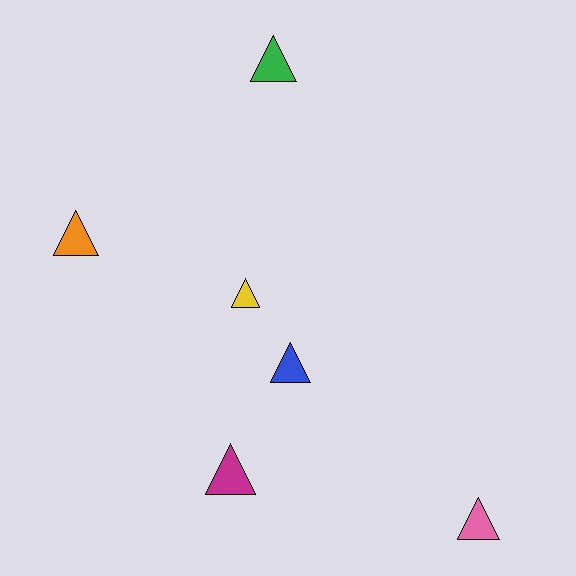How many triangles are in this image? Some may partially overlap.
There are 6 triangles.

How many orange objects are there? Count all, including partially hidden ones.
There is 1 orange object.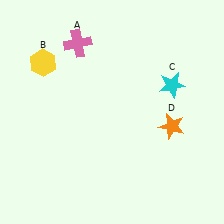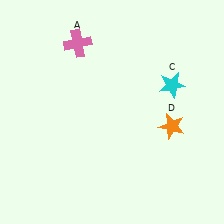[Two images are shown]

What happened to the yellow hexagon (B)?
The yellow hexagon (B) was removed in Image 2. It was in the top-left area of Image 1.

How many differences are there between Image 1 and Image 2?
There is 1 difference between the two images.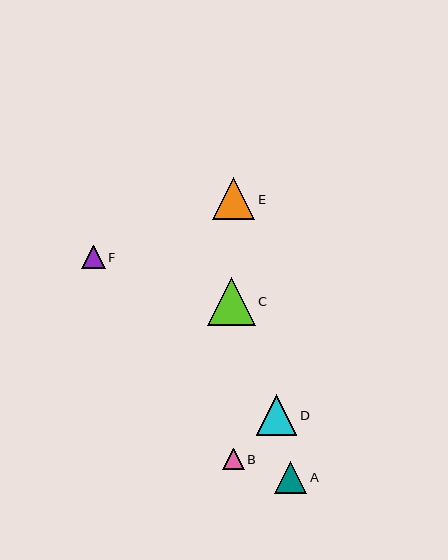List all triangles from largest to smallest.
From largest to smallest: C, E, D, A, F, B.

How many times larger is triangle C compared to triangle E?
Triangle C is approximately 1.1 times the size of triangle E.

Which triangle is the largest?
Triangle C is the largest with a size of approximately 48 pixels.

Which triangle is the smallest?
Triangle B is the smallest with a size of approximately 21 pixels.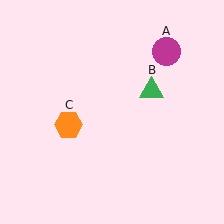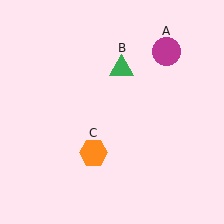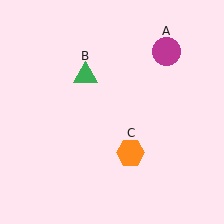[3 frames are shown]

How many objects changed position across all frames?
2 objects changed position: green triangle (object B), orange hexagon (object C).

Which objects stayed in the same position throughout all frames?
Magenta circle (object A) remained stationary.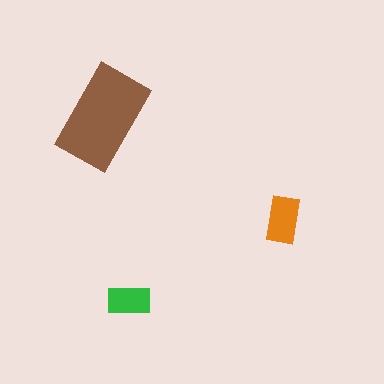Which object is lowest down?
The green rectangle is bottommost.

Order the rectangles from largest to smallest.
the brown one, the orange one, the green one.